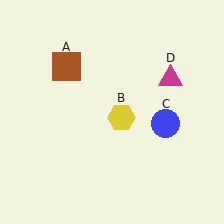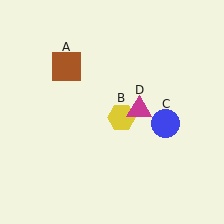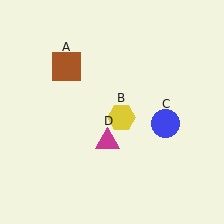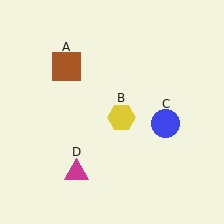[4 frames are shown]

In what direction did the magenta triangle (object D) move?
The magenta triangle (object D) moved down and to the left.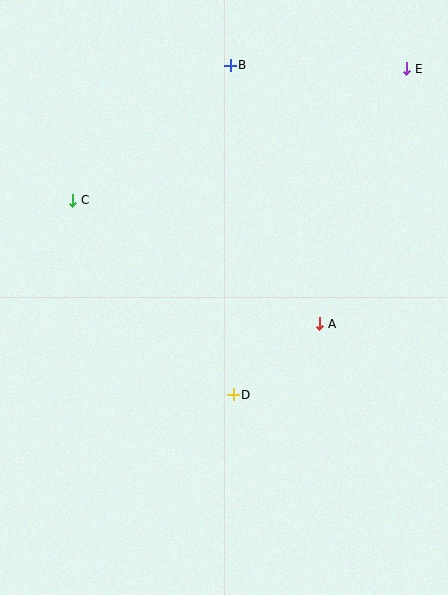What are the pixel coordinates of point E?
Point E is at (407, 69).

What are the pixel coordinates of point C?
Point C is at (73, 200).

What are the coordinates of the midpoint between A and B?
The midpoint between A and B is at (275, 195).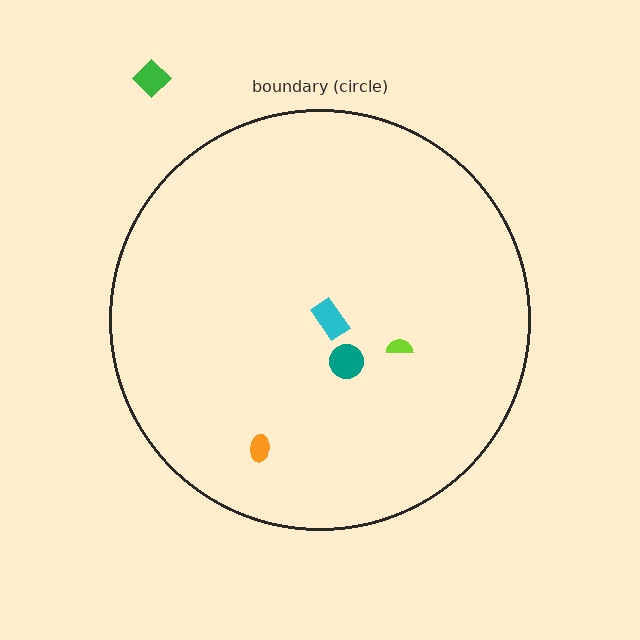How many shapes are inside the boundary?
4 inside, 1 outside.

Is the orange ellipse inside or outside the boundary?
Inside.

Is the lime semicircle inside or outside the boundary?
Inside.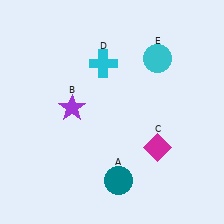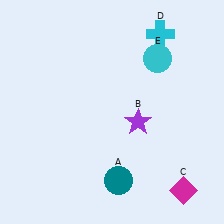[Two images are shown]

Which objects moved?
The objects that moved are: the purple star (B), the magenta diamond (C), the cyan cross (D).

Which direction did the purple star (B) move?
The purple star (B) moved right.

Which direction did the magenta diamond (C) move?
The magenta diamond (C) moved down.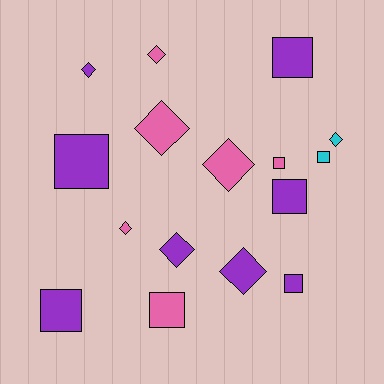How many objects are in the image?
There are 16 objects.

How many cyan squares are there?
There is 1 cyan square.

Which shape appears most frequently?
Square, with 8 objects.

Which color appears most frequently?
Purple, with 8 objects.